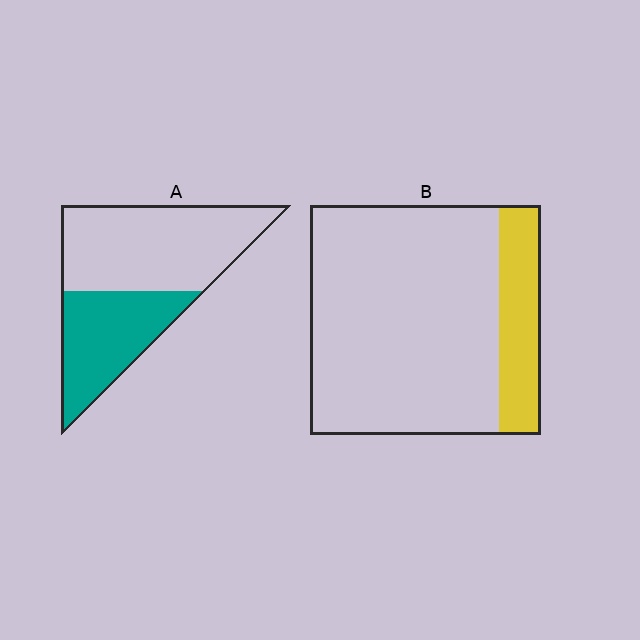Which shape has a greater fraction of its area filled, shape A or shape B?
Shape A.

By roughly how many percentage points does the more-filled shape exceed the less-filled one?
By roughly 20 percentage points (A over B).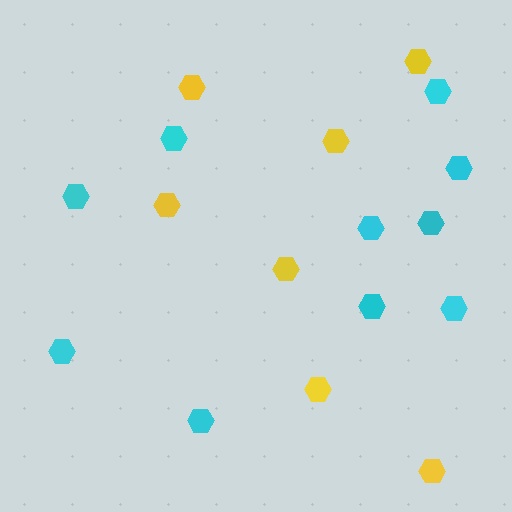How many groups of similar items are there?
There are 2 groups: one group of cyan hexagons (10) and one group of yellow hexagons (7).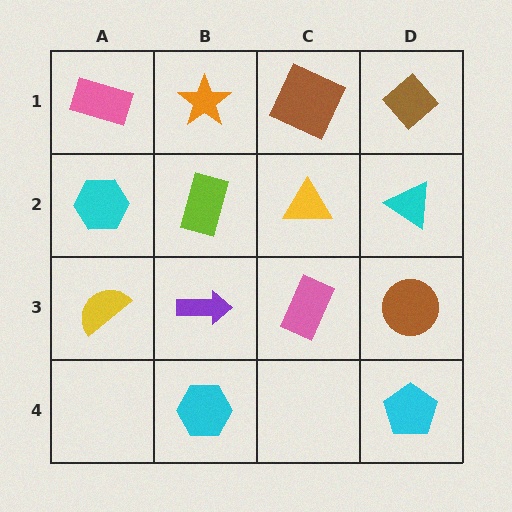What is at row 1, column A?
A pink rectangle.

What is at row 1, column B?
An orange star.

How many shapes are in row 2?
4 shapes.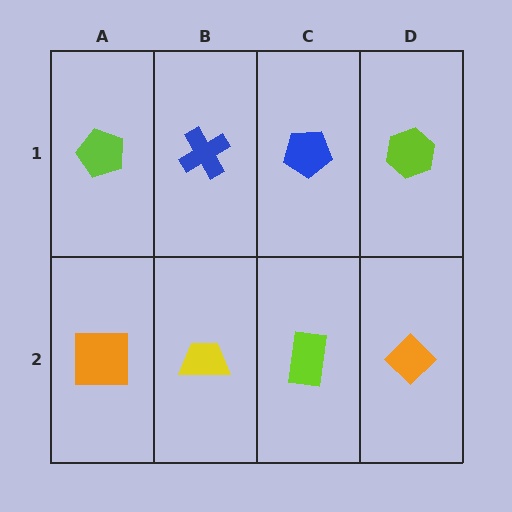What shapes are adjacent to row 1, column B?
A yellow trapezoid (row 2, column B), a lime pentagon (row 1, column A), a blue pentagon (row 1, column C).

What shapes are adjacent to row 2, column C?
A blue pentagon (row 1, column C), a yellow trapezoid (row 2, column B), an orange diamond (row 2, column D).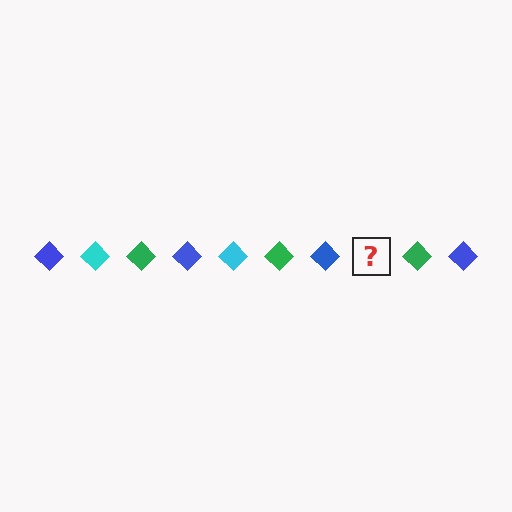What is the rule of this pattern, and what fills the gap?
The rule is that the pattern cycles through blue, cyan, green diamonds. The gap should be filled with a cyan diamond.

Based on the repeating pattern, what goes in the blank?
The blank should be a cyan diamond.